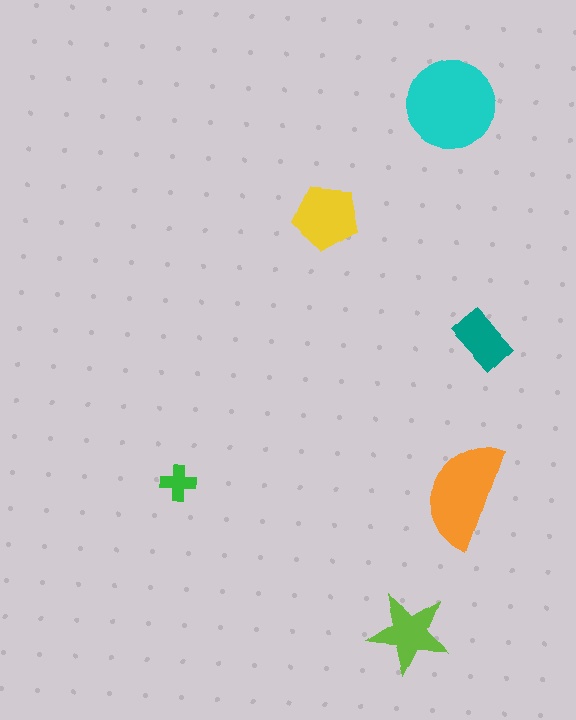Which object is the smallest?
The green cross.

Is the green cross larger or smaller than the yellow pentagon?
Smaller.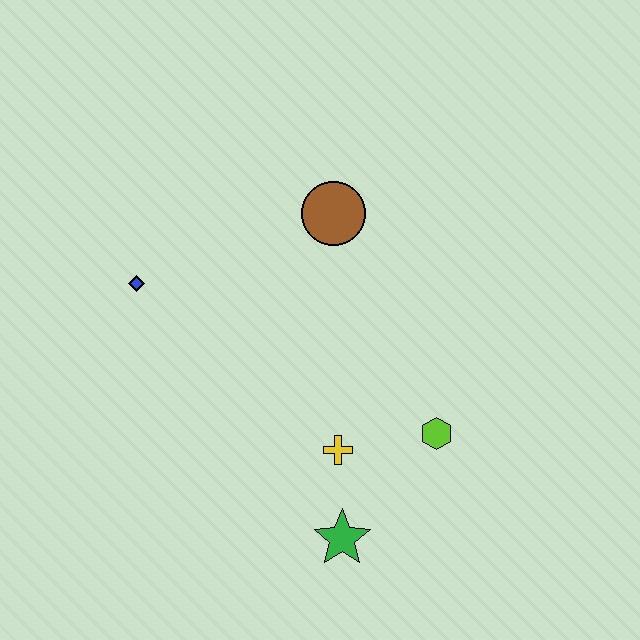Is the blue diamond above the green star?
Yes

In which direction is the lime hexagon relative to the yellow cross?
The lime hexagon is to the right of the yellow cross.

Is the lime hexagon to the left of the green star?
No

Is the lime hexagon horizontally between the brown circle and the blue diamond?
No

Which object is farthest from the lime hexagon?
The blue diamond is farthest from the lime hexagon.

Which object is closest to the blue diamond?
The brown circle is closest to the blue diamond.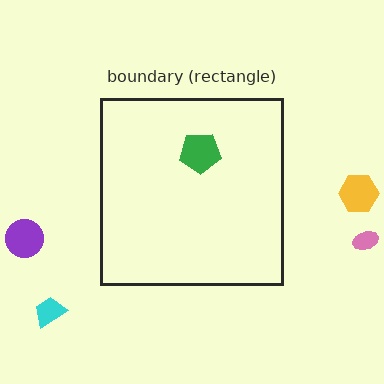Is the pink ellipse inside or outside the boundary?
Outside.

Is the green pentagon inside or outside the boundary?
Inside.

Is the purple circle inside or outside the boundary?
Outside.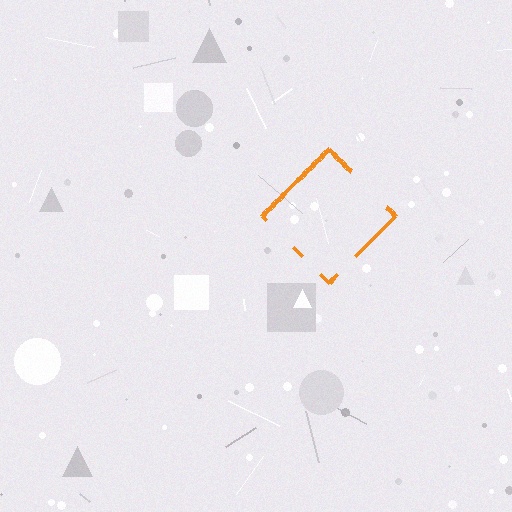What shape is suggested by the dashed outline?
The dashed outline suggests a diamond.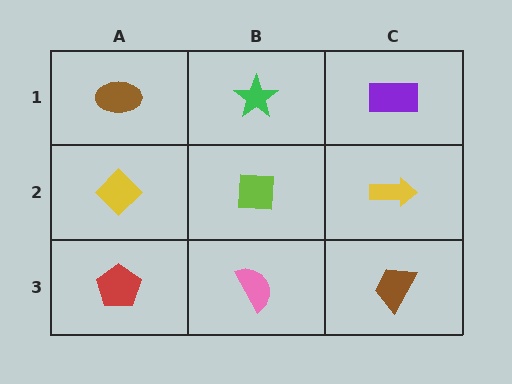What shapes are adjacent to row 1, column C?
A yellow arrow (row 2, column C), a green star (row 1, column B).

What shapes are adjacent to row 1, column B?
A lime square (row 2, column B), a brown ellipse (row 1, column A), a purple rectangle (row 1, column C).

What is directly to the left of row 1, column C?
A green star.